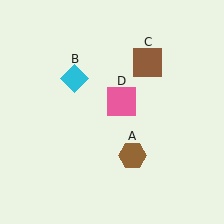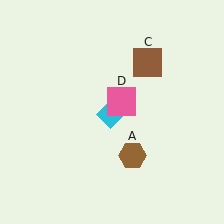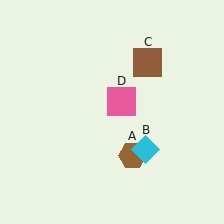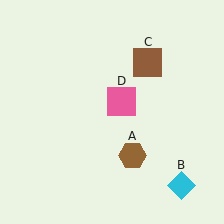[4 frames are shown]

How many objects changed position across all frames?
1 object changed position: cyan diamond (object B).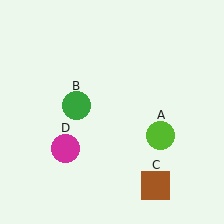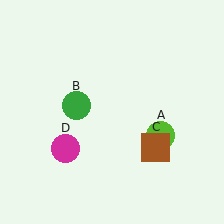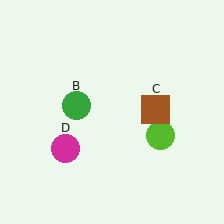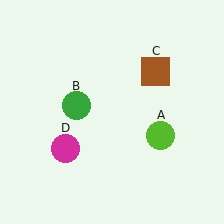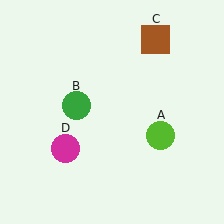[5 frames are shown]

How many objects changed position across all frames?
1 object changed position: brown square (object C).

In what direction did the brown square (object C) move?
The brown square (object C) moved up.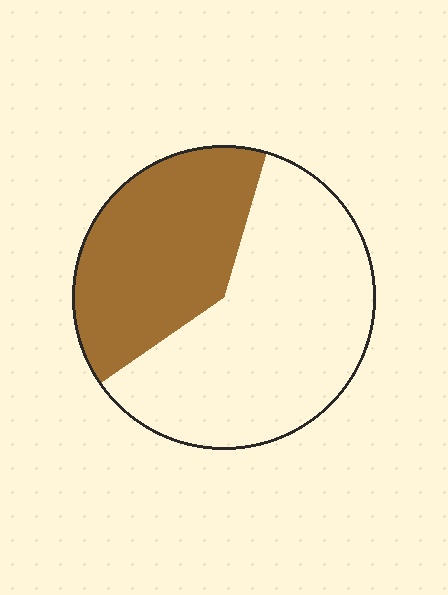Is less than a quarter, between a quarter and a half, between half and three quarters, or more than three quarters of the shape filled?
Between a quarter and a half.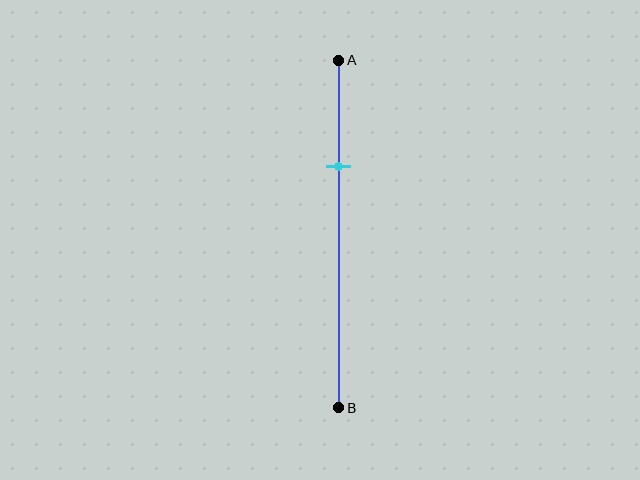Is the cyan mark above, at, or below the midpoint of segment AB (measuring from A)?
The cyan mark is above the midpoint of segment AB.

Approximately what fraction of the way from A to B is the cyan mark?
The cyan mark is approximately 30% of the way from A to B.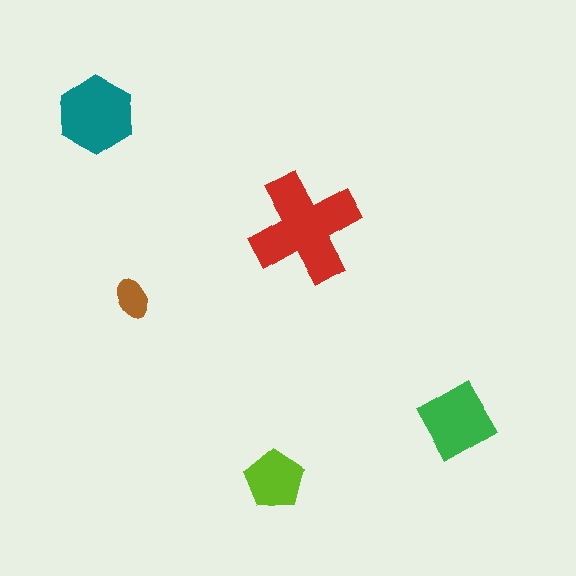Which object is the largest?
The red cross.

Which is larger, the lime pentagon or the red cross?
The red cross.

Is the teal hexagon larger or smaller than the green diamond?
Larger.